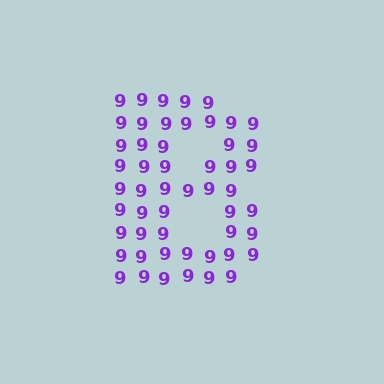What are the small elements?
The small elements are digit 9's.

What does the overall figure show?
The overall figure shows the letter B.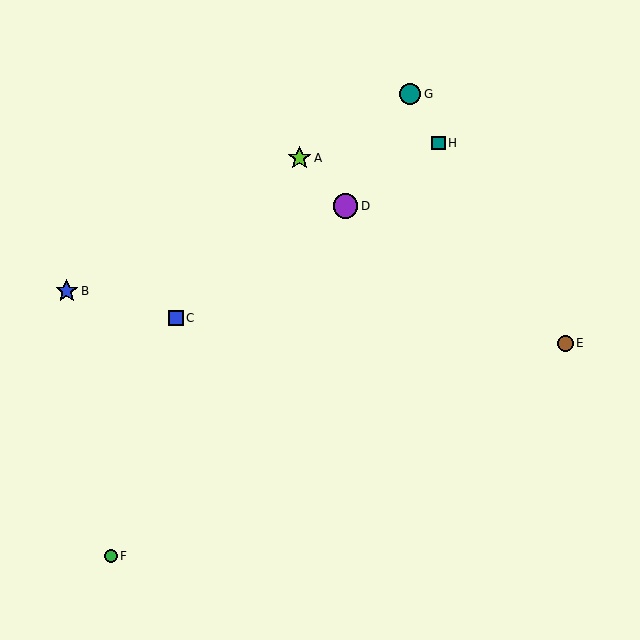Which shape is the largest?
The purple circle (labeled D) is the largest.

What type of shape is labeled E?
Shape E is a brown circle.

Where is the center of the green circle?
The center of the green circle is at (111, 556).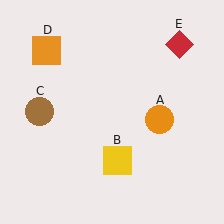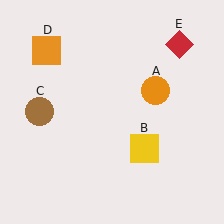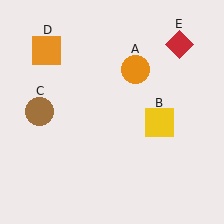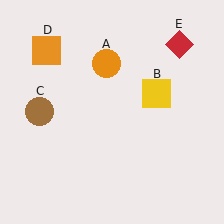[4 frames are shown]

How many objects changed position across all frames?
2 objects changed position: orange circle (object A), yellow square (object B).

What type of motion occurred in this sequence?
The orange circle (object A), yellow square (object B) rotated counterclockwise around the center of the scene.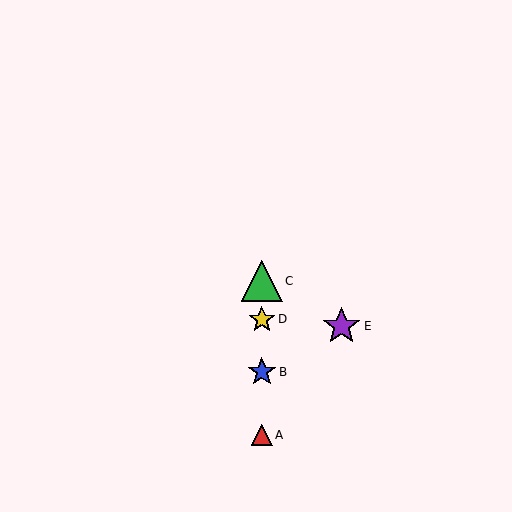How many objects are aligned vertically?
4 objects (A, B, C, D) are aligned vertically.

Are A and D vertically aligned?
Yes, both are at x≈262.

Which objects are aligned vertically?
Objects A, B, C, D are aligned vertically.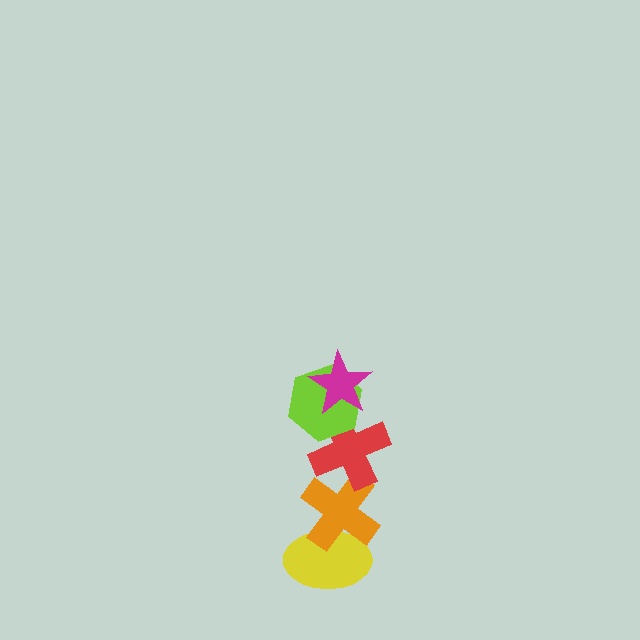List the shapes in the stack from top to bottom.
From top to bottom: the magenta star, the lime hexagon, the red cross, the orange cross, the yellow ellipse.